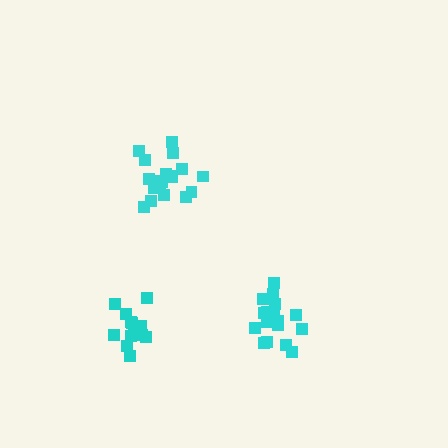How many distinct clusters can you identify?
There are 3 distinct clusters.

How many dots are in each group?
Group 1: 13 dots, Group 2: 19 dots, Group 3: 18 dots (50 total).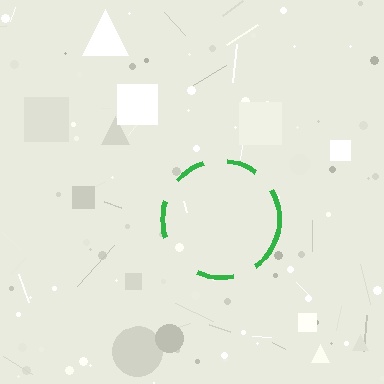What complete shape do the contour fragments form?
The contour fragments form a circle.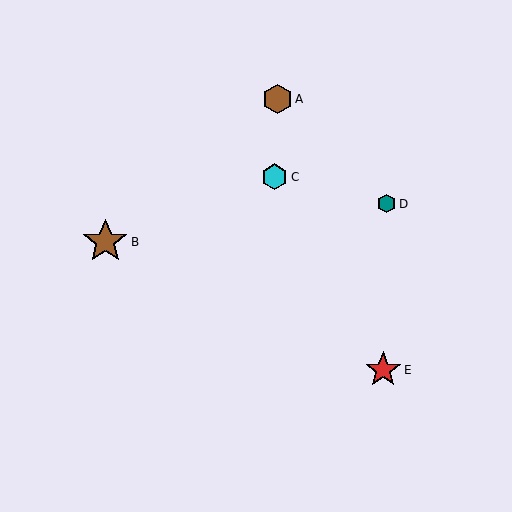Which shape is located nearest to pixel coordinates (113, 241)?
The brown star (labeled B) at (105, 242) is nearest to that location.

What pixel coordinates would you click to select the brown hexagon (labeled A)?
Click at (278, 99) to select the brown hexagon A.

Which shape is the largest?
The brown star (labeled B) is the largest.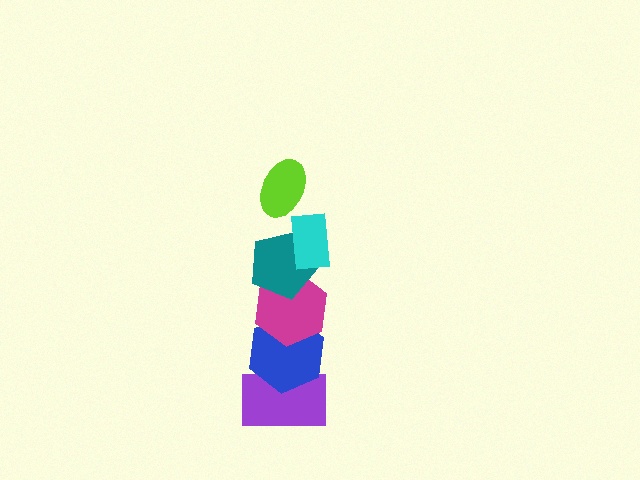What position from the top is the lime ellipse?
The lime ellipse is 1st from the top.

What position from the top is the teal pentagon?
The teal pentagon is 3rd from the top.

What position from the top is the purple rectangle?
The purple rectangle is 6th from the top.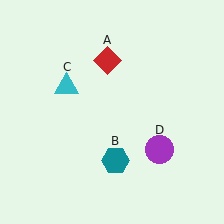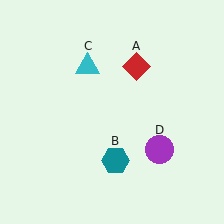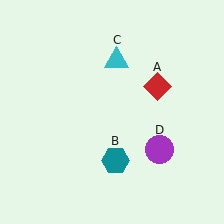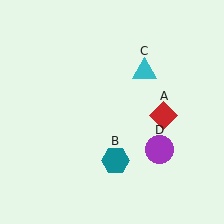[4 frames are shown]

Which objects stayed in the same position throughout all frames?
Teal hexagon (object B) and purple circle (object D) remained stationary.